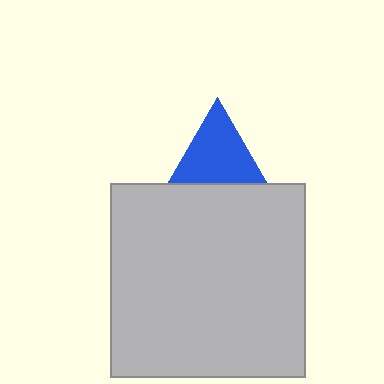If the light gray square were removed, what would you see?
You would see the complete blue triangle.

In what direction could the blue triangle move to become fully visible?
The blue triangle could move up. That would shift it out from behind the light gray square entirely.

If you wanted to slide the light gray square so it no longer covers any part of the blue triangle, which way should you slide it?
Slide it down — that is the most direct way to separate the two shapes.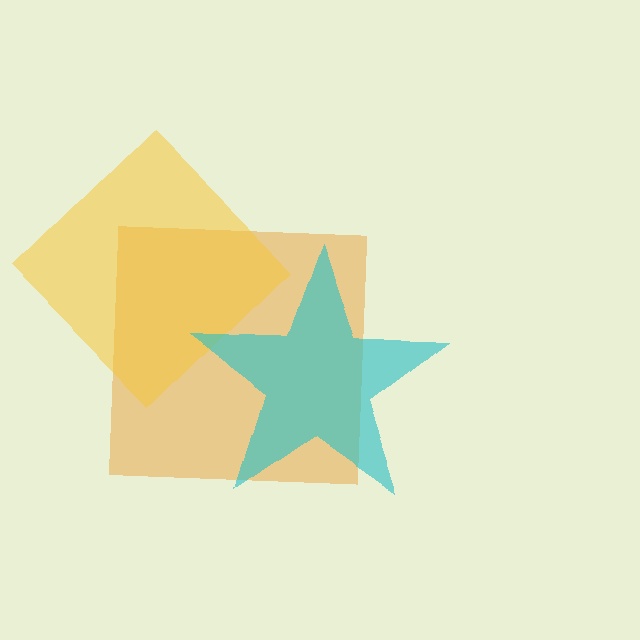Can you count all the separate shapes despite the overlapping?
Yes, there are 3 separate shapes.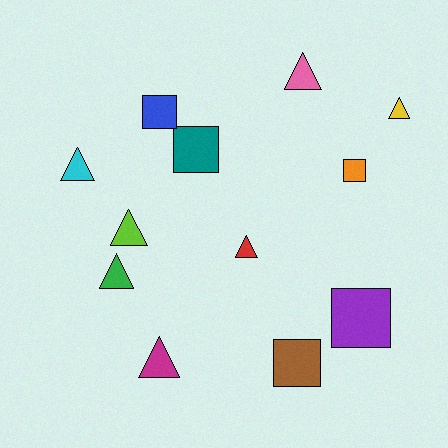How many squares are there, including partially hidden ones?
There are 5 squares.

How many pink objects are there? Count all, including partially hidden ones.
There is 1 pink object.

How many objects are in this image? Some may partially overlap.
There are 12 objects.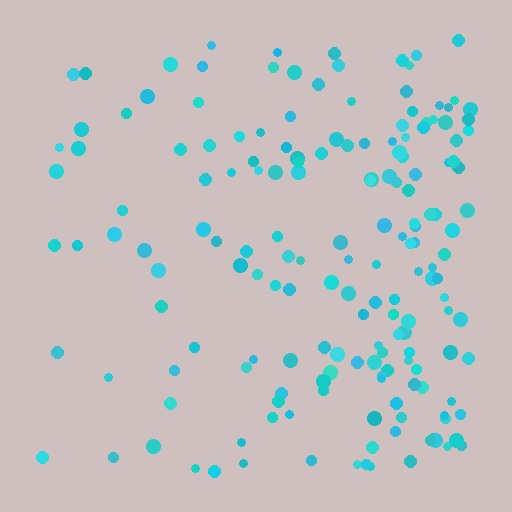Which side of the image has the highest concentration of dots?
The right.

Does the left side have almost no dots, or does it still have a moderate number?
Still a moderate number, just noticeably fewer than the right.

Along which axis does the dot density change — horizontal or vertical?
Horizontal.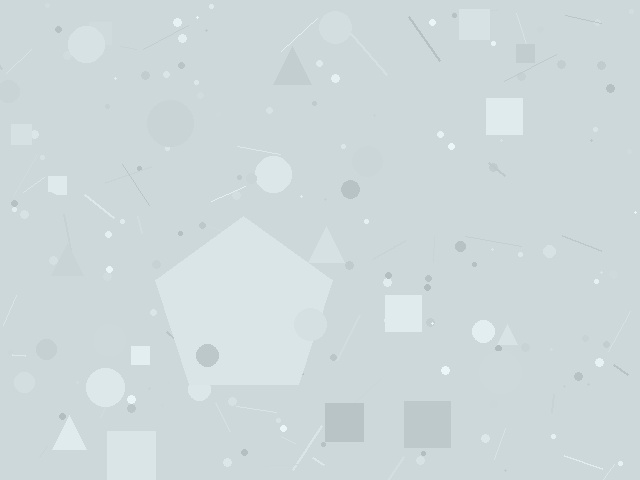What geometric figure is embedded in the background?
A pentagon is embedded in the background.